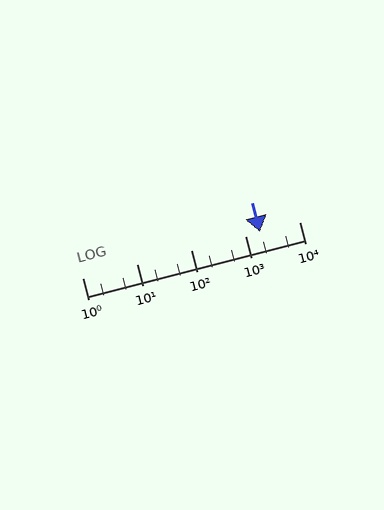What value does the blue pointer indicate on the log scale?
The pointer indicates approximately 1900.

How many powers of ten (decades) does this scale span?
The scale spans 4 decades, from 1 to 10000.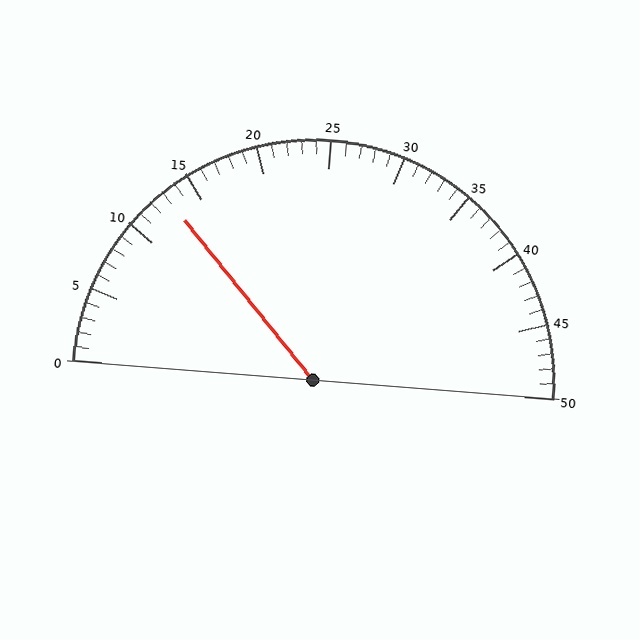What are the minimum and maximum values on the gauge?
The gauge ranges from 0 to 50.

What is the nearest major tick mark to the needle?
The nearest major tick mark is 15.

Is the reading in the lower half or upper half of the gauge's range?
The reading is in the lower half of the range (0 to 50).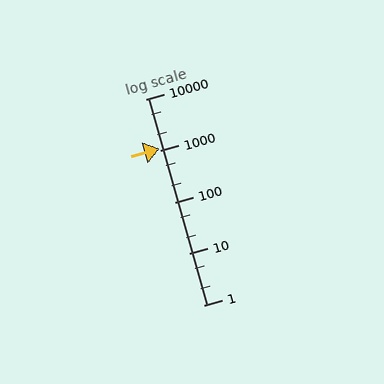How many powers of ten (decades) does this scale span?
The scale spans 4 decades, from 1 to 10000.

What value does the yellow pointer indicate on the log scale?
The pointer indicates approximately 1100.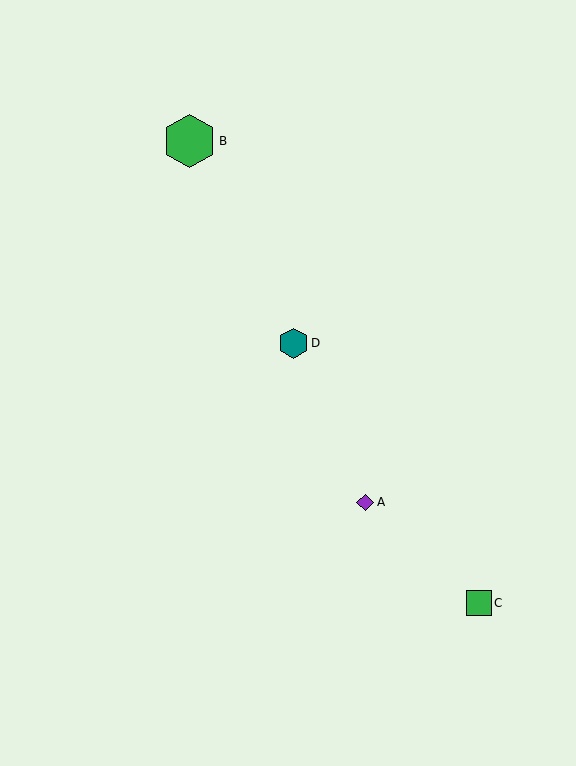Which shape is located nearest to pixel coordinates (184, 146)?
The green hexagon (labeled B) at (189, 141) is nearest to that location.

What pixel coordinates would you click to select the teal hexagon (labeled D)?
Click at (293, 343) to select the teal hexagon D.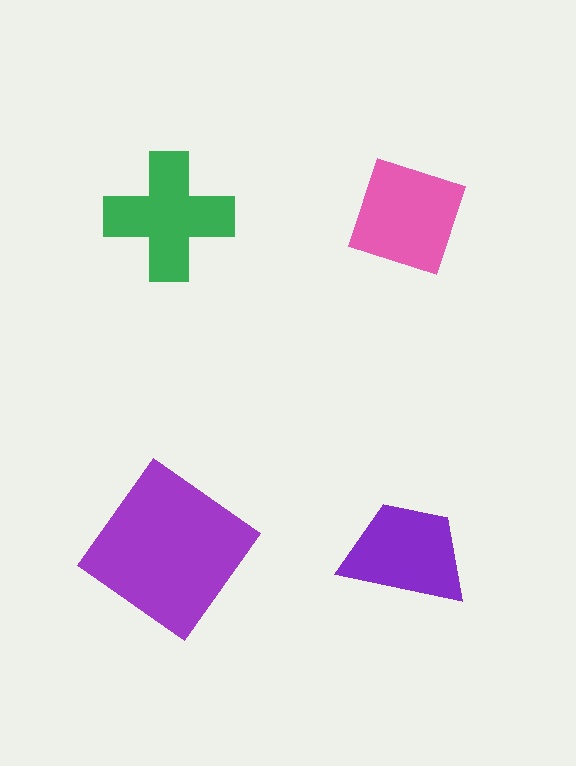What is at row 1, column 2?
A pink diamond.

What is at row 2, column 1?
A purple diamond.